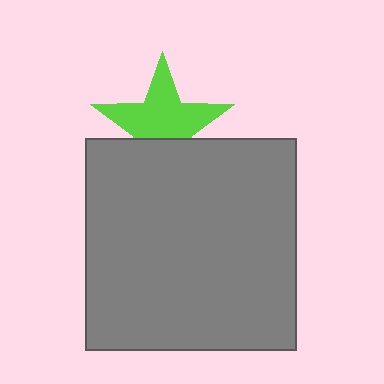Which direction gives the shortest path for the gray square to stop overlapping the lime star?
Moving down gives the shortest separation.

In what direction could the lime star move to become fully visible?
The lime star could move up. That would shift it out from behind the gray square entirely.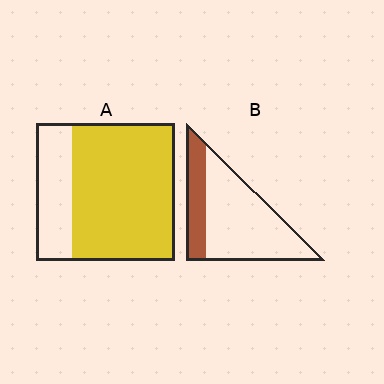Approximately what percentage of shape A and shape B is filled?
A is approximately 75% and B is approximately 25%.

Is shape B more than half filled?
No.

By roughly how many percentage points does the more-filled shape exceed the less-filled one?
By roughly 45 percentage points (A over B).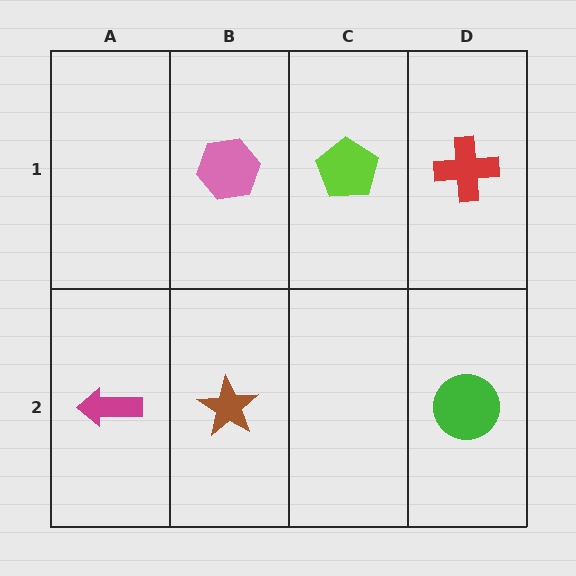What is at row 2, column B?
A brown star.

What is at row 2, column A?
A magenta arrow.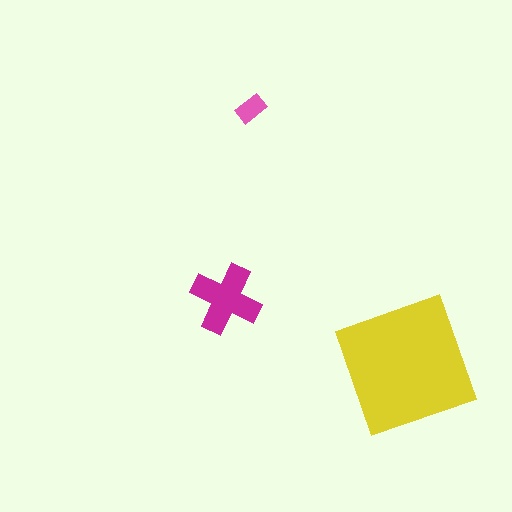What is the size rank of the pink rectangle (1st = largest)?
3rd.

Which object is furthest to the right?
The yellow square is rightmost.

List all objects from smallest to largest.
The pink rectangle, the magenta cross, the yellow square.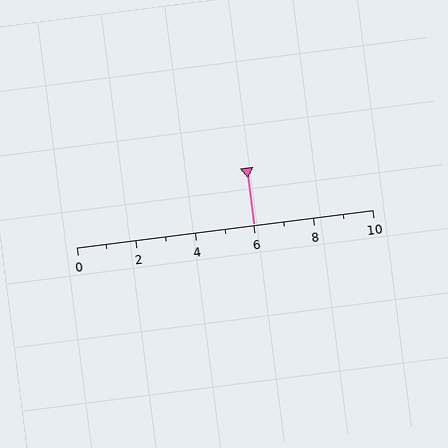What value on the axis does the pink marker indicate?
The marker indicates approximately 6.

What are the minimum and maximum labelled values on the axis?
The axis runs from 0 to 10.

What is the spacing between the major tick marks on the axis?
The major ticks are spaced 2 apart.